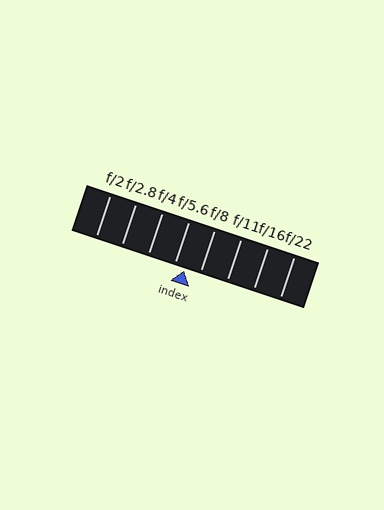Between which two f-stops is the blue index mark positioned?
The index mark is between f/5.6 and f/8.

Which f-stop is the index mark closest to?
The index mark is closest to f/5.6.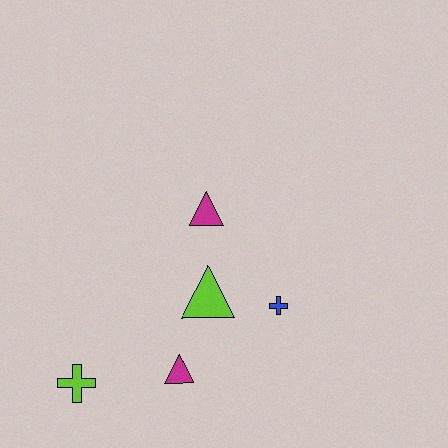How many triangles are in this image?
There are 3 triangles.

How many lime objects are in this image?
There are 2 lime objects.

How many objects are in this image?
There are 5 objects.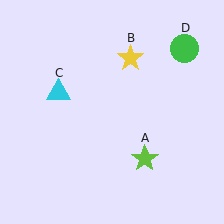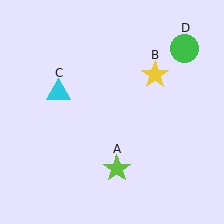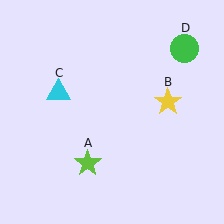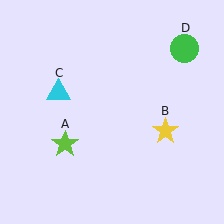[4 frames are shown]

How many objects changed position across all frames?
2 objects changed position: lime star (object A), yellow star (object B).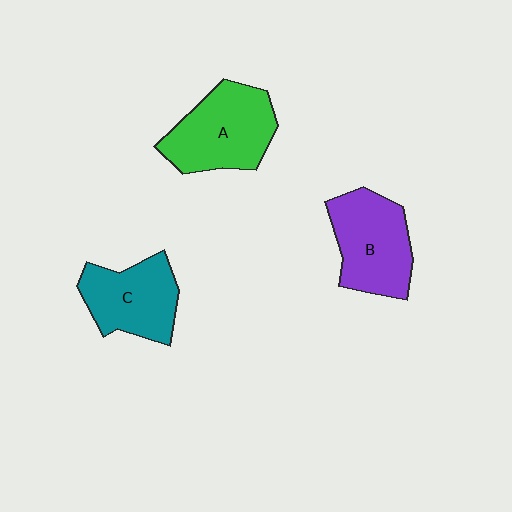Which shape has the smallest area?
Shape C (teal).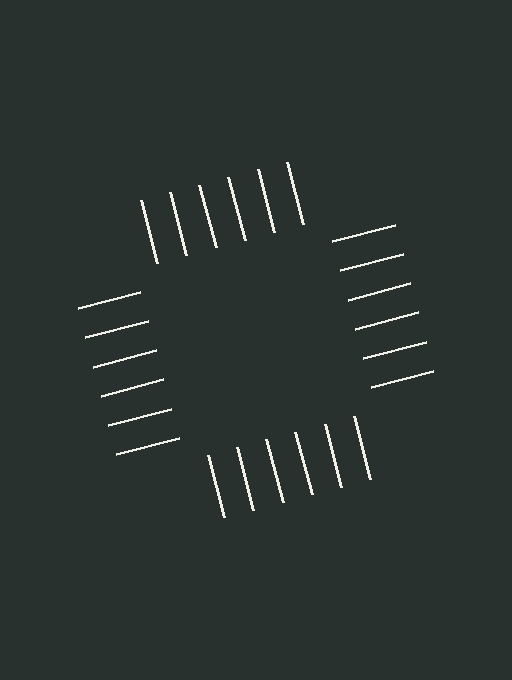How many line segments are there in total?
24 — 6 along each of the 4 edges.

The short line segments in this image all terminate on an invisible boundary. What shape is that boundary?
An illusory square — the line segments terminate on its edges but no continuous stroke is drawn.